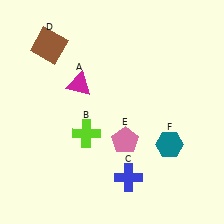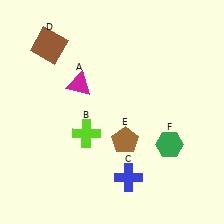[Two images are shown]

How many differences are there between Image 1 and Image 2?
There are 2 differences between the two images.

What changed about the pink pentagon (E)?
In Image 1, E is pink. In Image 2, it changed to brown.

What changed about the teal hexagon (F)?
In Image 1, F is teal. In Image 2, it changed to green.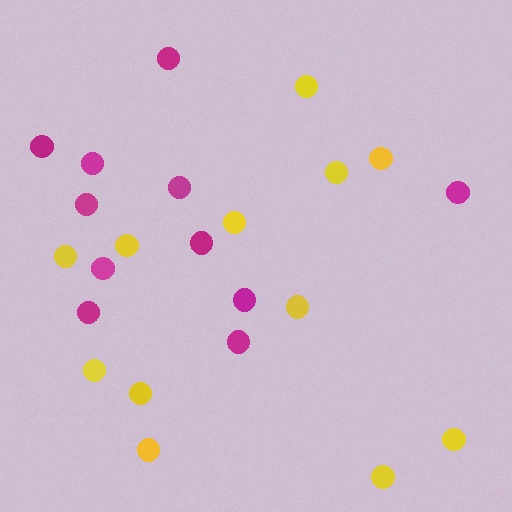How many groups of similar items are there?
There are 2 groups: one group of yellow circles (12) and one group of magenta circles (11).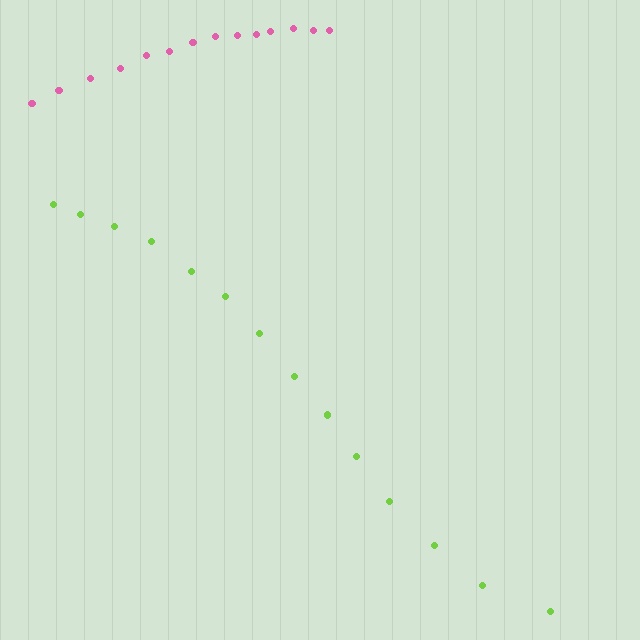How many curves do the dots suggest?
There are 2 distinct paths.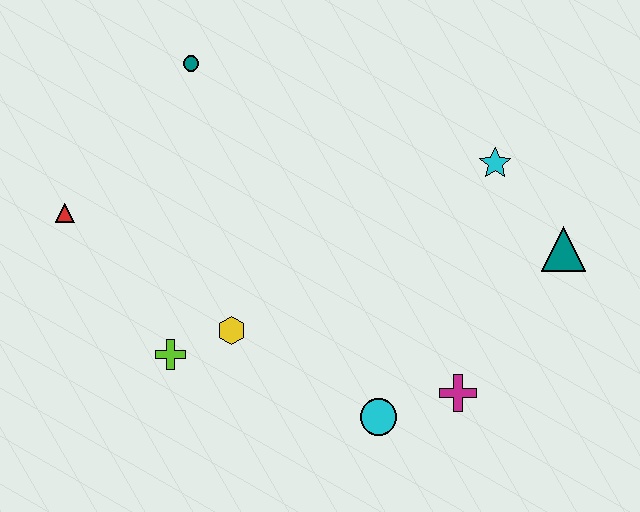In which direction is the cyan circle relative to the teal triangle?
The cyan circle is to the left of the teal triangle.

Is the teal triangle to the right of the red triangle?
Yes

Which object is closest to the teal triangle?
The cyan star is closest to the teal triangle.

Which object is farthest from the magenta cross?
The red triangle is farthest from the magenta cross.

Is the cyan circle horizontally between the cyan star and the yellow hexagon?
Yes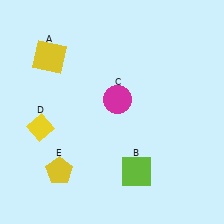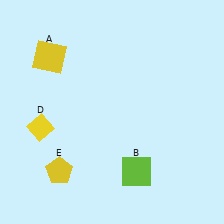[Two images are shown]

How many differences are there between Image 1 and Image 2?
There is 1 difference between the two images.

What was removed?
The magenta circle (C) was removed in Image 2.